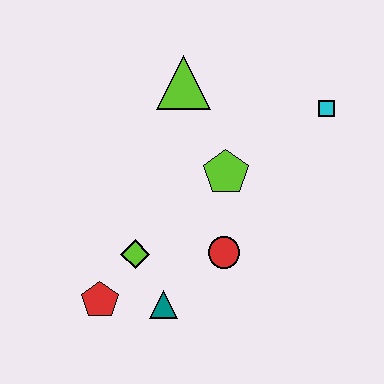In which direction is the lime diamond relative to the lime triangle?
The lime diamond is below the lime triangle.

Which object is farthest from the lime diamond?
The cyan square is farthest from the lime diamond.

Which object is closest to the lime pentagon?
The red circle is closest to the lime pentagon.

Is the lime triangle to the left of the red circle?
Yes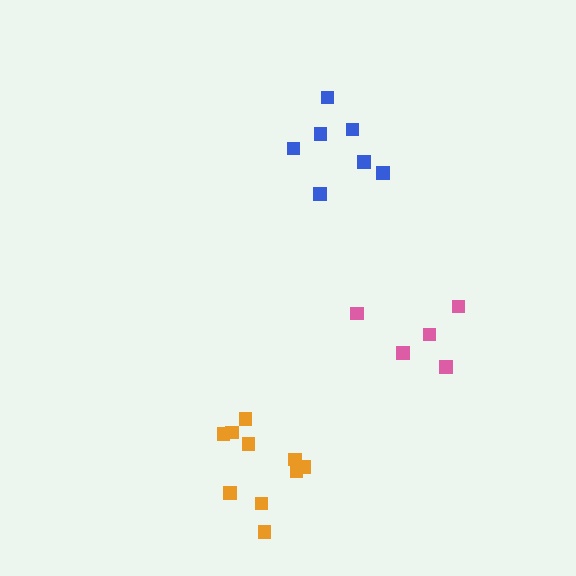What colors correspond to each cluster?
The clusters are colored: pink, orange, blue.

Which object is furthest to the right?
The pink cluster is rightmost.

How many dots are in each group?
Group 1: 5 dots, Group 2: 10 dots, Group 3: 7 dots (22 total).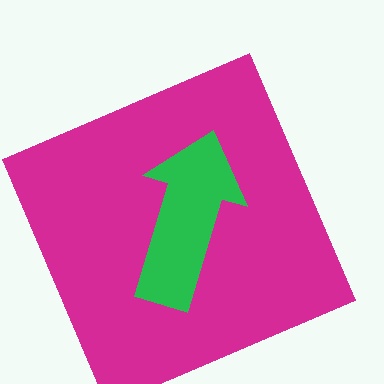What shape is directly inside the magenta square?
The green arrow.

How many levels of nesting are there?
2.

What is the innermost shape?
The green arrow.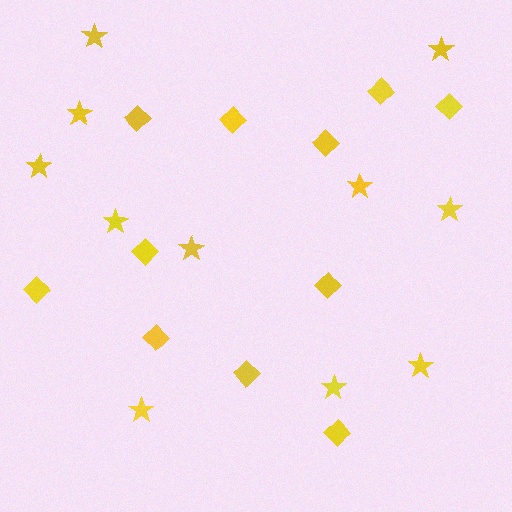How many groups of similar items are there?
There are 2 groups: one group of stars (11) and one group of diamonds (11).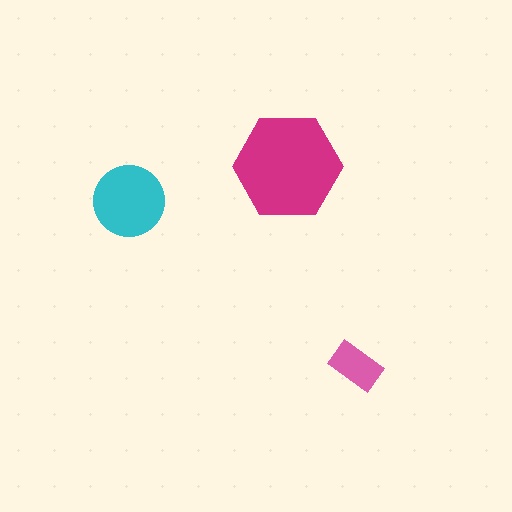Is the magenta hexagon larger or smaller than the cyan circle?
Larger.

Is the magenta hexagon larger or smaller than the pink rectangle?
Larger.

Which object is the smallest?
The pink rectangle.